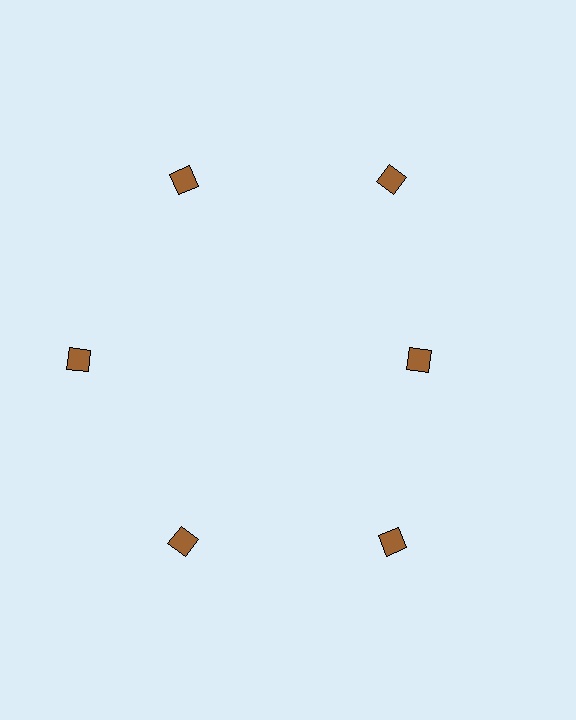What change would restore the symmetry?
The symmetry would be restored by moving it outward, back onto the ring so that all 6 diamonds sit at equal angles and equal distance from the center.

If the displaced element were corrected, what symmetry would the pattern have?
It would have 6-fold rotational symmetry — the pattern would map onto itself every 60 degrees.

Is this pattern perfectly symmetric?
No. The 6 brown diamonds are arranged in a ring, but one element near the 3 o'clock position is pulled inward toward the center, breaking the 6-fold rotational symmetry.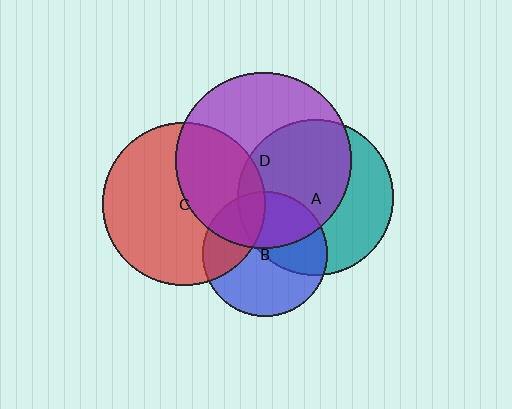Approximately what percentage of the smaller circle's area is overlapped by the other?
Approximately 30%.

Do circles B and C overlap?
Yes.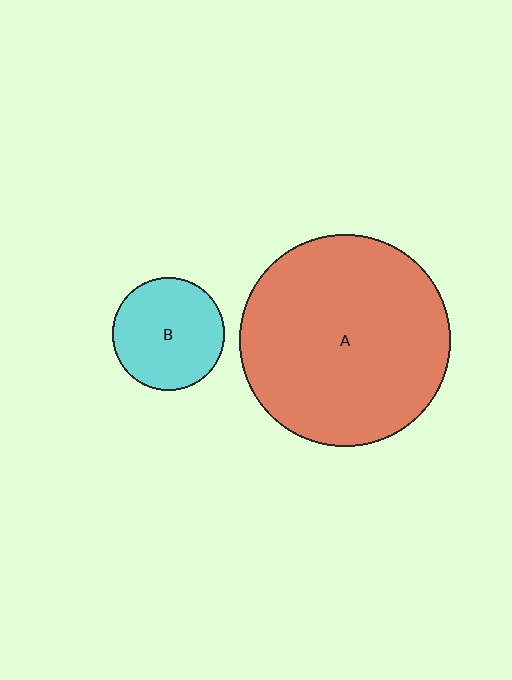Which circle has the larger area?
Circle A (red).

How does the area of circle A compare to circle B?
Approximately 3.6 times.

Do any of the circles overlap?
No, none of the circles overlap.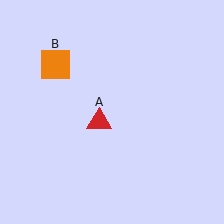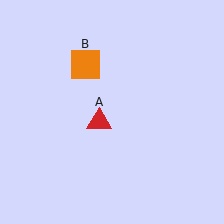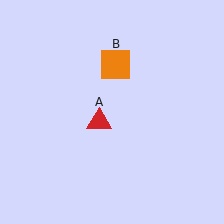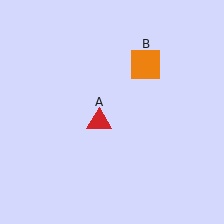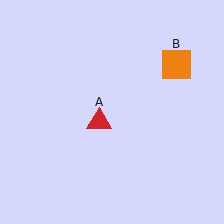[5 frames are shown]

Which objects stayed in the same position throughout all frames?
Red triangle (object A) remained stationary.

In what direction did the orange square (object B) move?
The orange square (object B) moved right.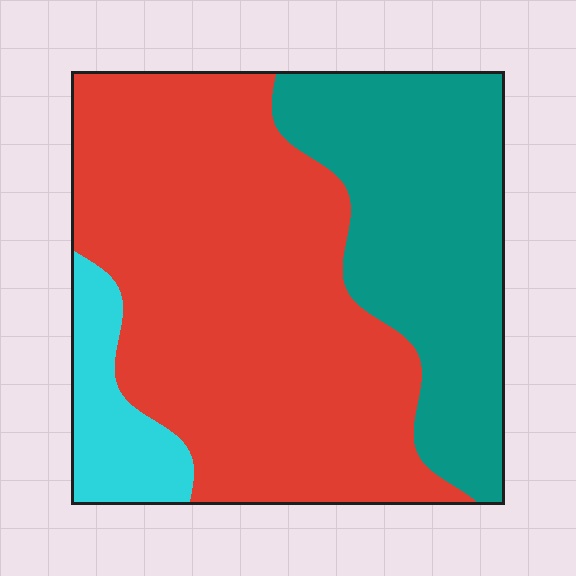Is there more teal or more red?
Red.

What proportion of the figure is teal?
Teal takes up about one third (1/3) of the figure.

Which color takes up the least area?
Cyan, at roughly 10%.